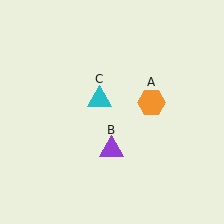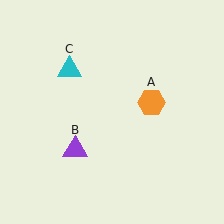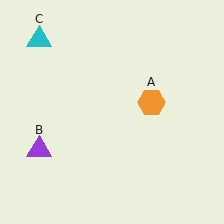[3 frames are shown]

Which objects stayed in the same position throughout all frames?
Orange hexagon (object A) remained stationary.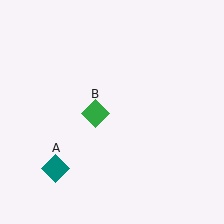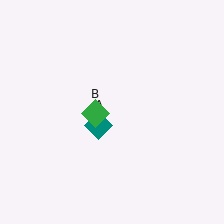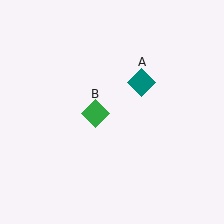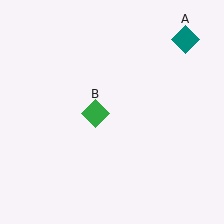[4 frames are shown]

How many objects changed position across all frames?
1 object changed position: teal diamond (object A).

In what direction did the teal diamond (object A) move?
The teal diamond (object A) moved up and to the right.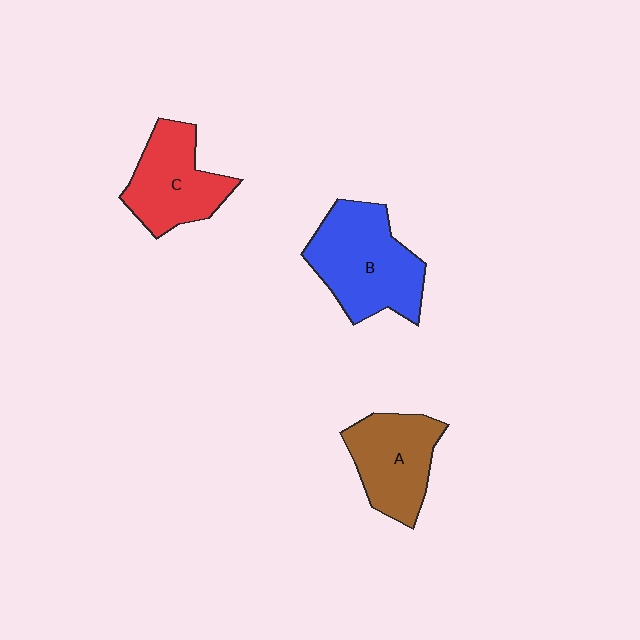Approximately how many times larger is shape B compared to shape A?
Approximately 1.3 times.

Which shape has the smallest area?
Shape A (brown).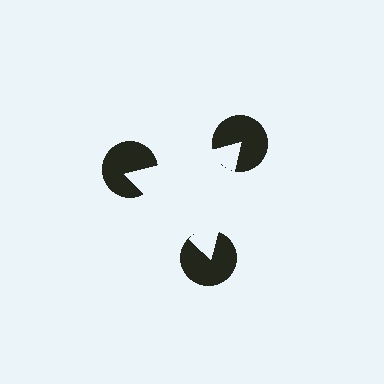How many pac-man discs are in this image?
There are 3 — one at each vertex of the illusory triangle.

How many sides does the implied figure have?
3 sides.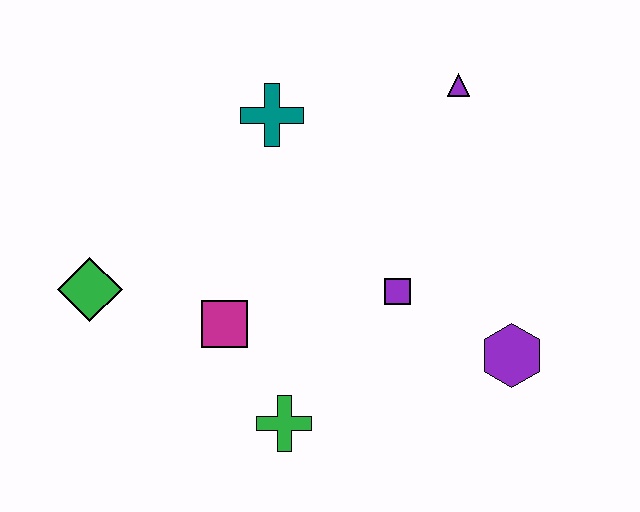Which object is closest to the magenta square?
The green cross is closest to the magenta square.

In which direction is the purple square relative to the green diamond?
The purple square is to the right of the green diamond.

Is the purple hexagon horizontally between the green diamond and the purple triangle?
No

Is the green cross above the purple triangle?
No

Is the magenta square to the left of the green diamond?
No